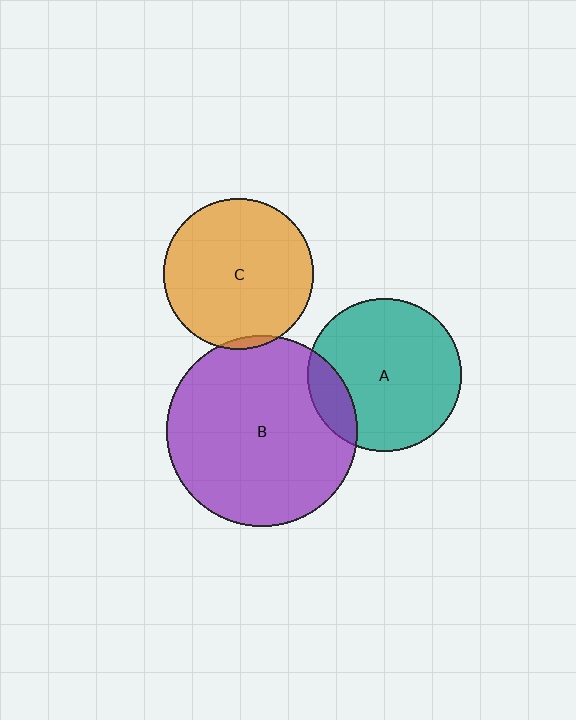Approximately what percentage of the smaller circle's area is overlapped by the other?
Approximately 15%.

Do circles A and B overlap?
Yes.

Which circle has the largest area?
Circle B (purple).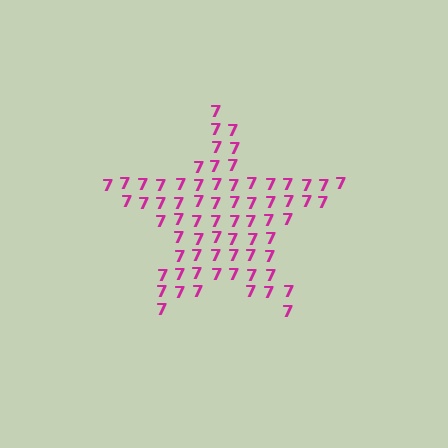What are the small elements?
The small elements are digit 7's.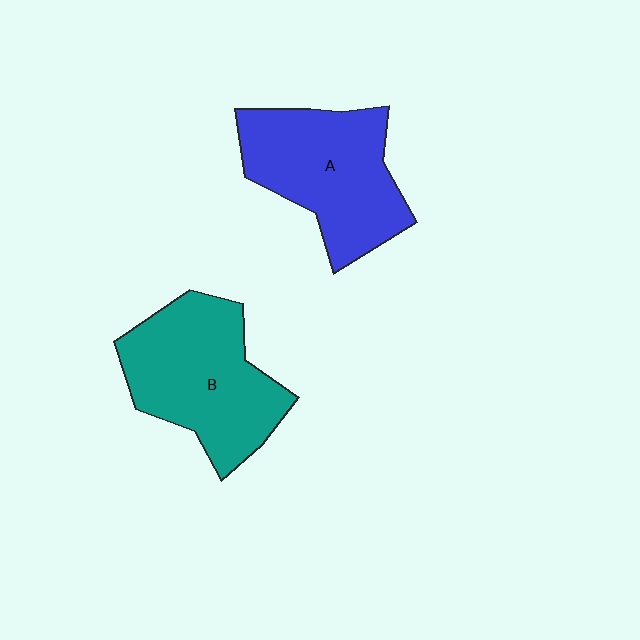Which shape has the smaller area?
Shape A (blue).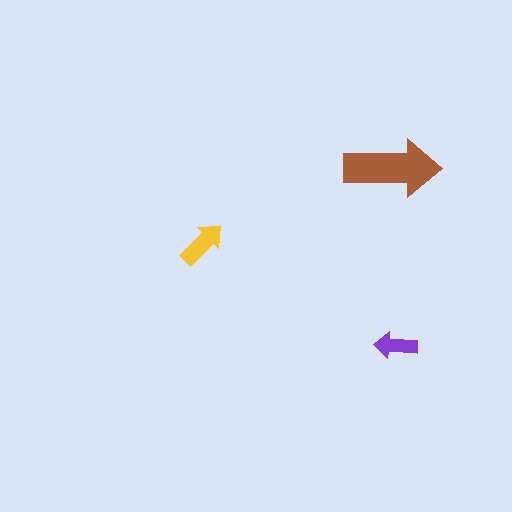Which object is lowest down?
The purple arrow is bottommost.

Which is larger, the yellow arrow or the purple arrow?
The yellow one.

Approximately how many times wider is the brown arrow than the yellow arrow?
About 2 times wider.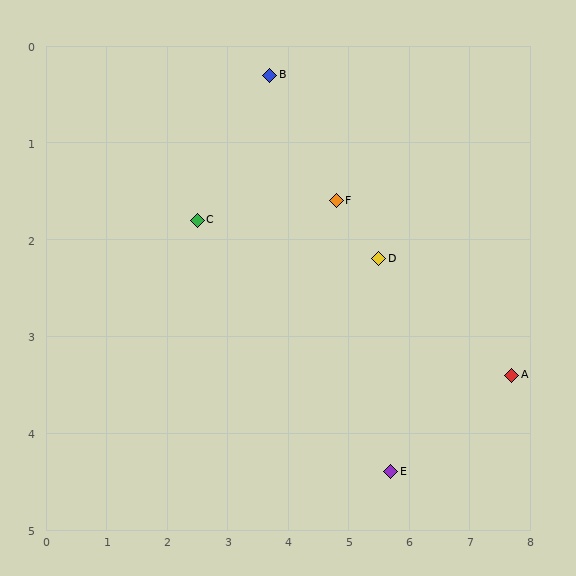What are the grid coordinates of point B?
Point B is at approximately (3.7, 0.3).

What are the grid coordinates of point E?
Point E is at approximately (5.7, 4.4).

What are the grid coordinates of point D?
Point D is at approximately (5.5, 2.2).